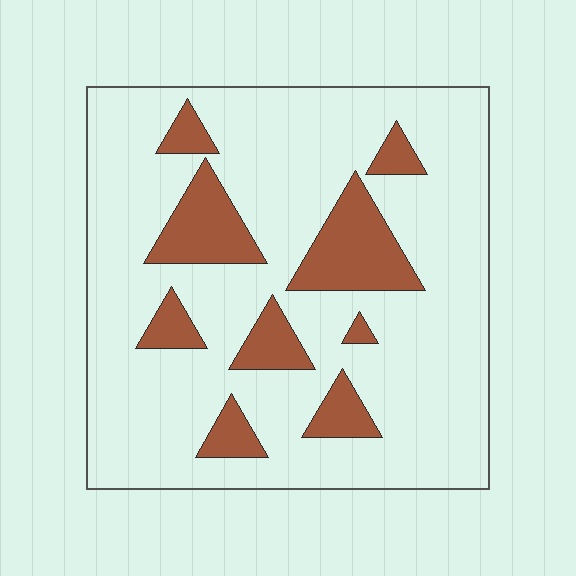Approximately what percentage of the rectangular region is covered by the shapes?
Approximately 20%.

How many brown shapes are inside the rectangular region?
9.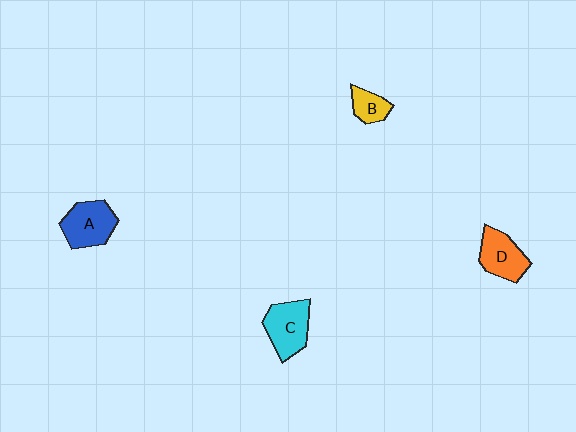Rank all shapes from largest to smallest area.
From largest to smallest: C (cyan), A (blue), D (orange), B (yellow).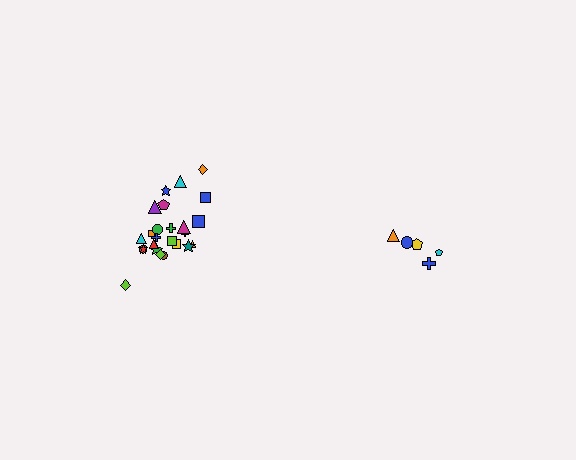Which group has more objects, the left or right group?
The left group.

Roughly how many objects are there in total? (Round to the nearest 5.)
Roughly 30 objects in total.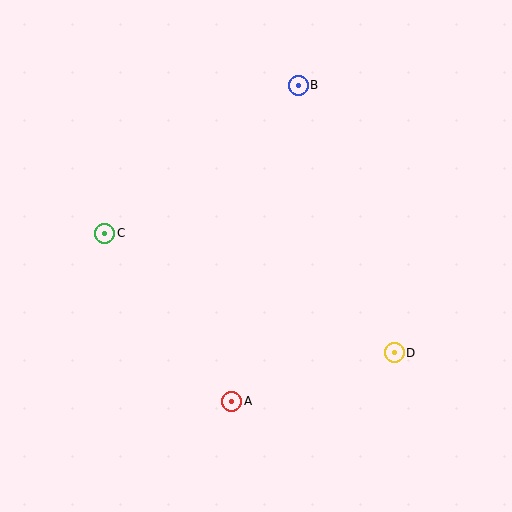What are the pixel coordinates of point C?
Point C is at (105, 233).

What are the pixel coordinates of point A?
Point A is at (232, 401).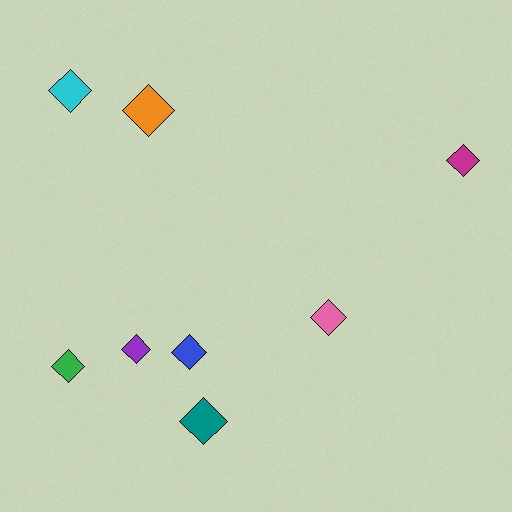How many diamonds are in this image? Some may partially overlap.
There are 8 diamonds.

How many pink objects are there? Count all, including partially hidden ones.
There is 1 pink object.